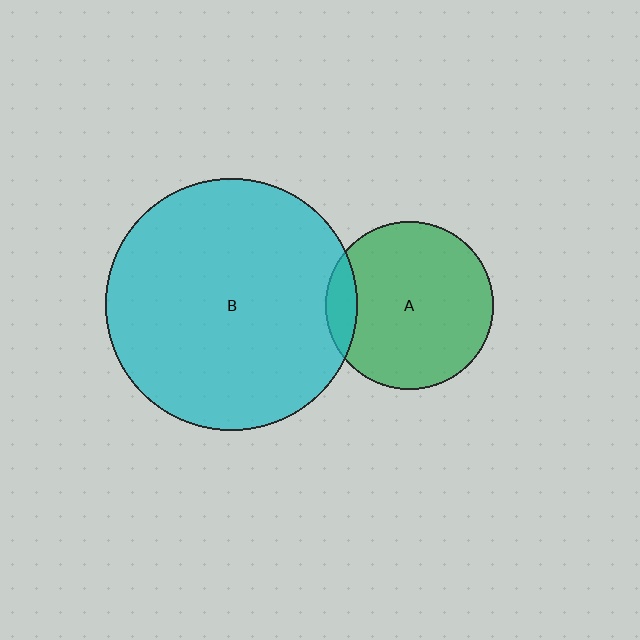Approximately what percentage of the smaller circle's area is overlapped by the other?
Approximately 10%.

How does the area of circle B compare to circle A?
Approximately 2.2 times.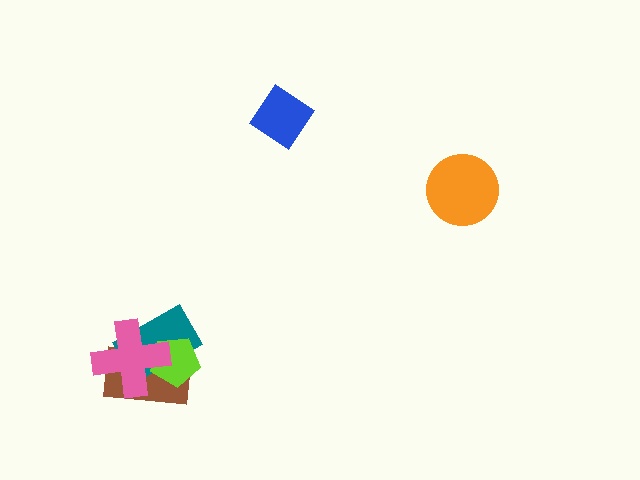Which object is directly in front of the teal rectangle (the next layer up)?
The lime pentagon is directly in front of the teal rectangle.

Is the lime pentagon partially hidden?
Yes, it is partially covered by another shape.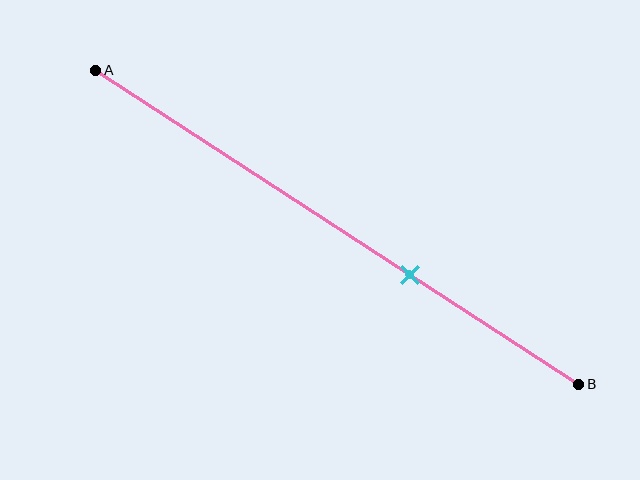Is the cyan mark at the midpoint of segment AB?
No, the mark is at about 65% from A, not at the 50% midpoint.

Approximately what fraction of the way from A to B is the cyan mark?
The cyan mark is approximately 65% of the way from A to B.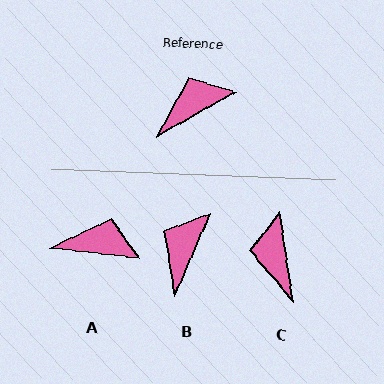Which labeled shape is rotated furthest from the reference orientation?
C, about 69 degrees away.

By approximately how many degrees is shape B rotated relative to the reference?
Approximately 37 degrees counter-clockwise.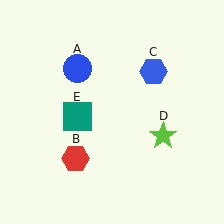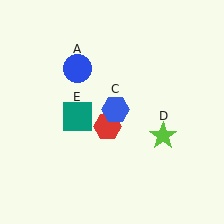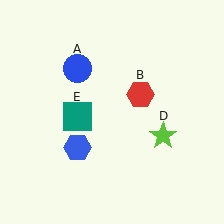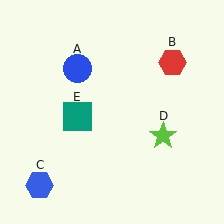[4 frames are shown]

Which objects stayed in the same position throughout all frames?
Blue circle (object A) and lime star (object D) and teal square (object E) remained stationary.